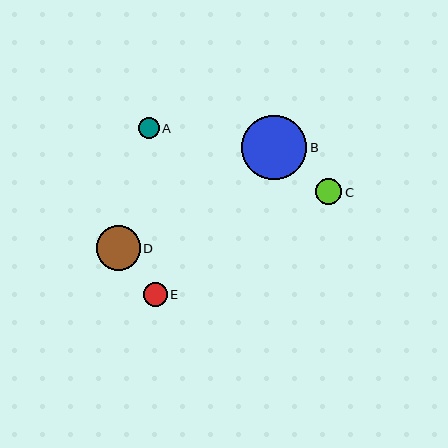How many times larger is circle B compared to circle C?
Circle B is approximately 2.5 times the size of circle C.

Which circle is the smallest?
Circle A is the smallest with a size of approximately 21 pixels.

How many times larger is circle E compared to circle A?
Circle E is approximately 1.2 times the size of circle A.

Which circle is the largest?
Circle B is the largest with a size of approximately 65 pixels.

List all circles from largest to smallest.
From largest to smallest: B, D, C, E, A.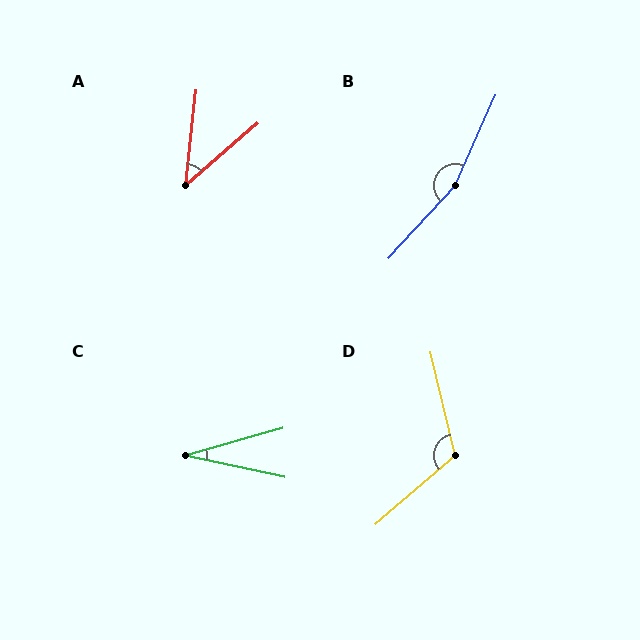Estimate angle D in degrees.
Approximately 117 degrees.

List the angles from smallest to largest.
C (28°), A (43°), D (117°), B (162°).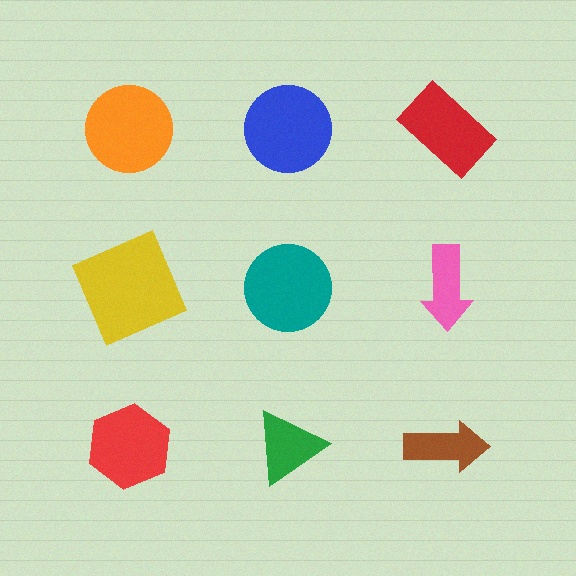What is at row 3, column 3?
A brown arrow.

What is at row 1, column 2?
A blue circle.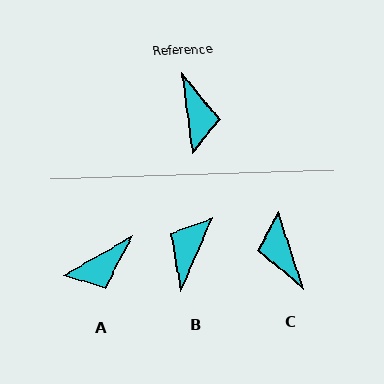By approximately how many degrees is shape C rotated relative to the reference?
Approximately 169 degrees clockwise.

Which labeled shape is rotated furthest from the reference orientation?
C, about 169 degrees away.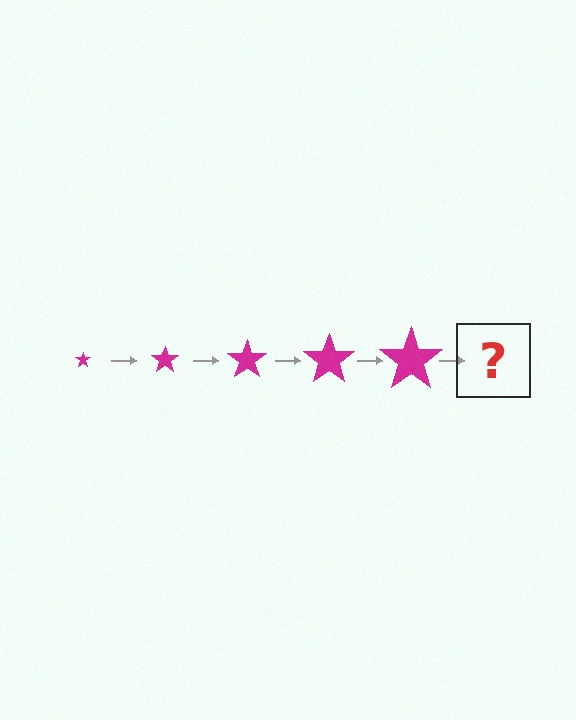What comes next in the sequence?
The next element should be a magenta star, larger than the previous one.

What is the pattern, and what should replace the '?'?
The pattern is that the star gets progressively larger each step. The '?' should be a magenta star, larger than the previous one.